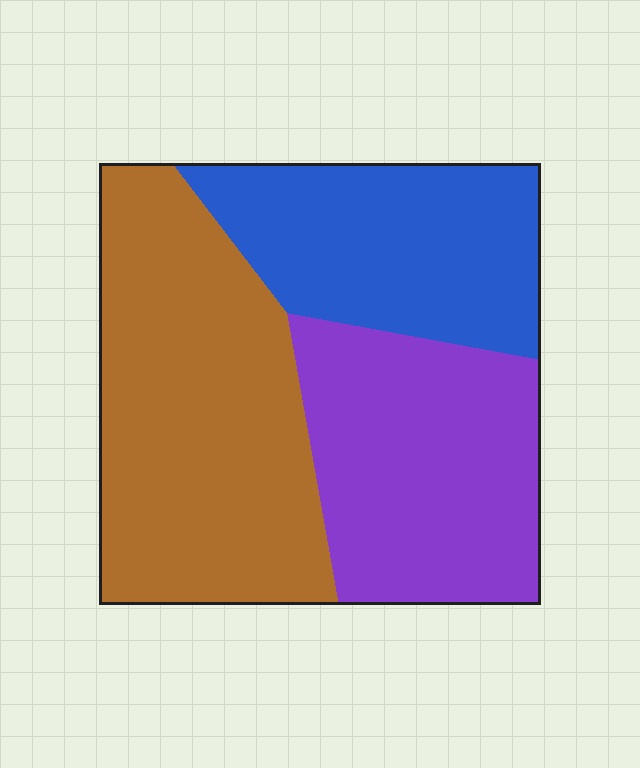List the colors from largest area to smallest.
From largest to smallest: brown, purple, blue.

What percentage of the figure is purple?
Purple covers 31% of the figure.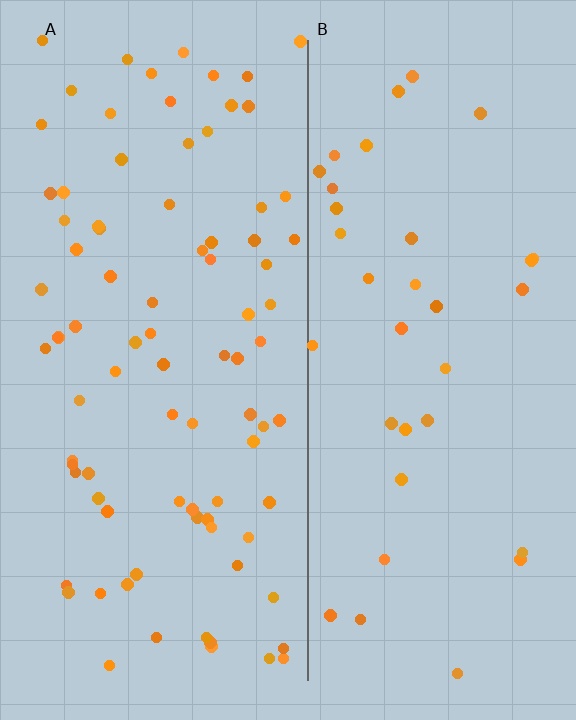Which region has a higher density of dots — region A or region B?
A (the left).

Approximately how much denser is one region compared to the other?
Approximately 2.4× — region A over region B.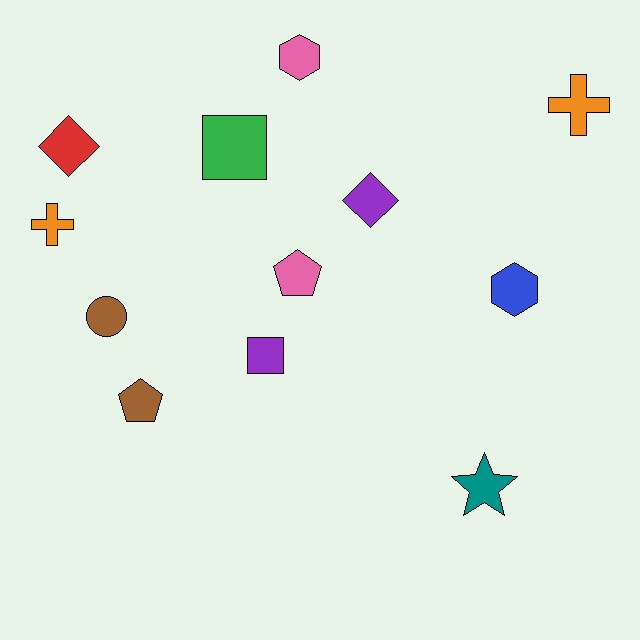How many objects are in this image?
There are 12 objects.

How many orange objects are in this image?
There are 2 orange objects.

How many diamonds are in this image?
There are 2 diamonds.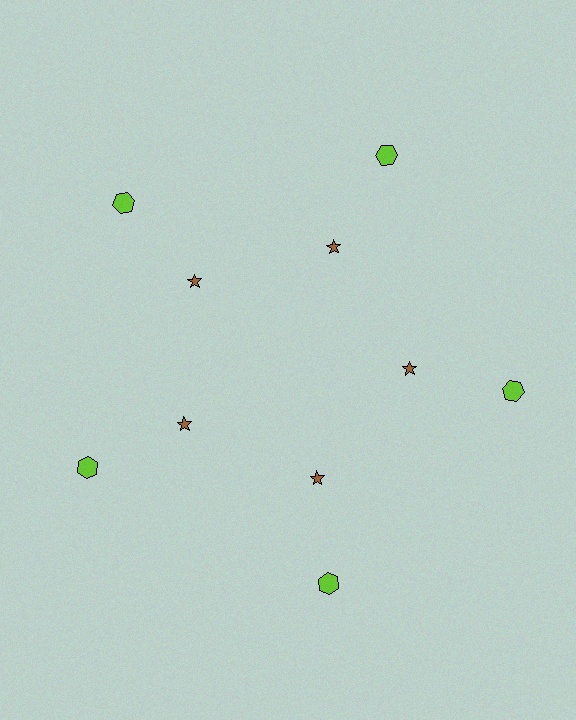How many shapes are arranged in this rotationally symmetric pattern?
There are 10 shapes, arranged in 5 groups of 2.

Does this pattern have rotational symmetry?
Yes, this pattern has 5-fold rotational symmetry. It looks the same after rotating 72 degrees around the center.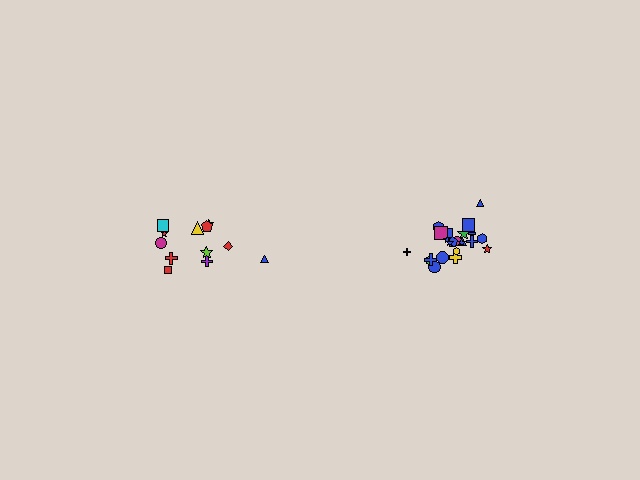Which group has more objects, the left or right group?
The right group.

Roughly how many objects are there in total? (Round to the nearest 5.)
Roughly 35 objects in total.